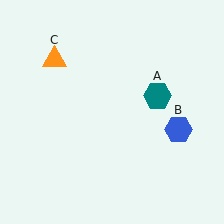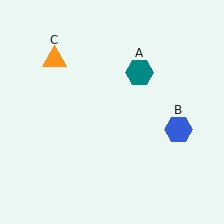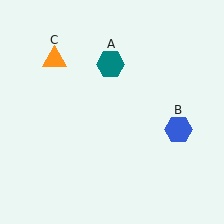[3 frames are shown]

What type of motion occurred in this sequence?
The teal hexagon (object A) rotated counterclockwise around the center of the scene.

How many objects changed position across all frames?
1 object changed position: teal hexagon (object A).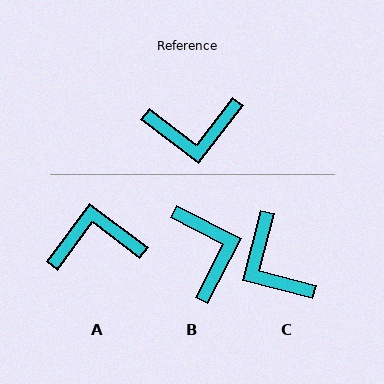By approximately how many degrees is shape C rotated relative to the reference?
Approximately 67 degrees clockwise.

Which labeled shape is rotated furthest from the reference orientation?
A, about 179 degrees away.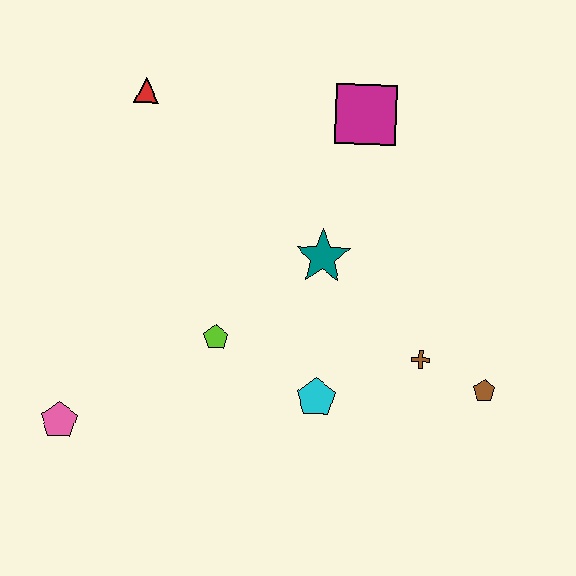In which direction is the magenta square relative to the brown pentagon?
The magenta square is above the brown pentagon.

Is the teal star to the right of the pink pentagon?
Yes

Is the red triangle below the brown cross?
No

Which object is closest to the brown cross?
The brown pentagon is closest to the brown cross.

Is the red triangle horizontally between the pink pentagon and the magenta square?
Yes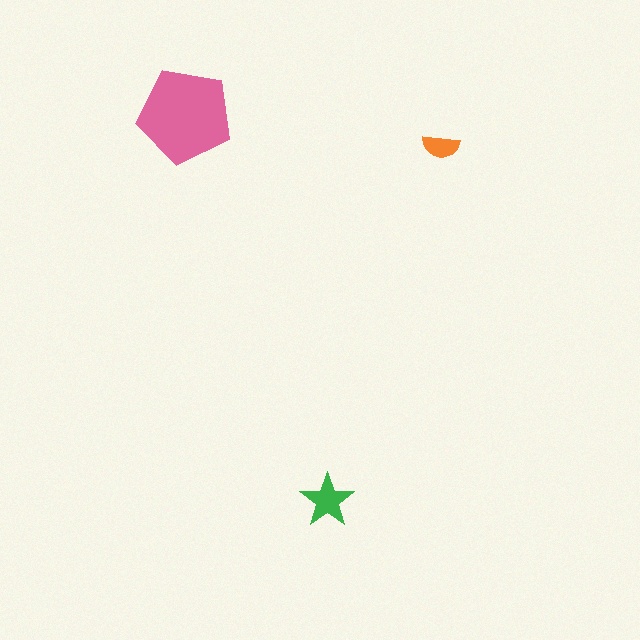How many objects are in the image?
There are 3 objects in the image.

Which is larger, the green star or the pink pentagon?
The pink pentagon.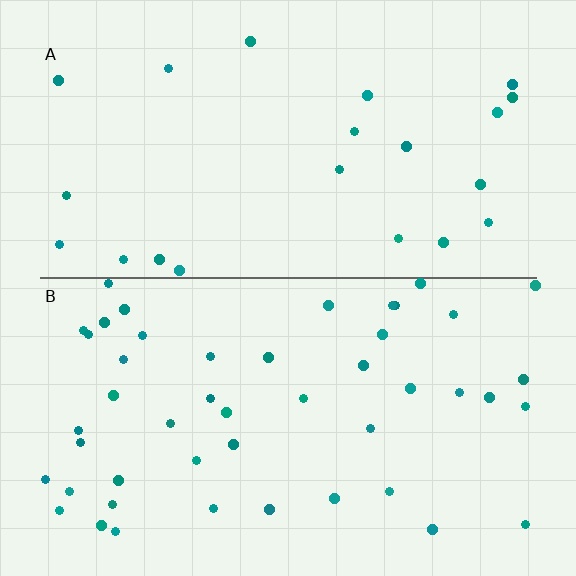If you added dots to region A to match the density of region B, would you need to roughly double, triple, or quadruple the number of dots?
Approximately double.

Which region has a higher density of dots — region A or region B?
B (the bottom).